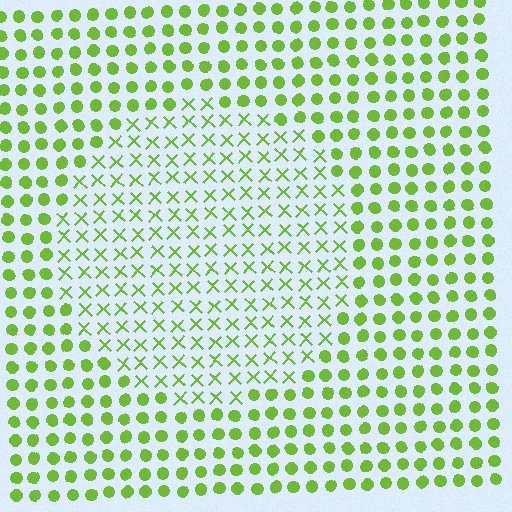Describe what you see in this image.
The image is filled with small lime elements arranged in a uniform grid. A circle-shaped region contains X marks, while the surrounding area contains circles. The boundary is defined purely by the change in element shape.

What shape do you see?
I see a circle.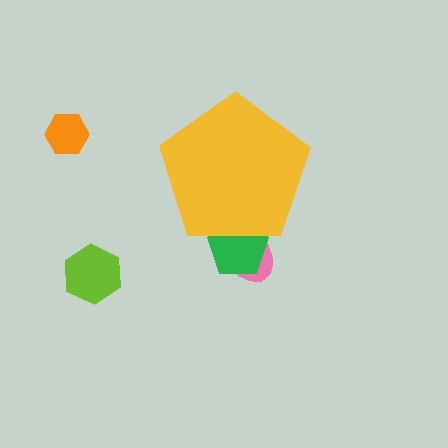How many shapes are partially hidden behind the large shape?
2 shapes are partially hidden.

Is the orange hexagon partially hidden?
No, the orange hexagon is fully visible.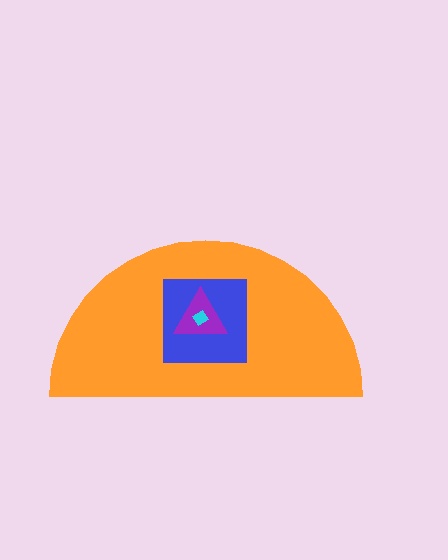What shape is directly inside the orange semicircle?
The blue square.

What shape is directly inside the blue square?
The purple triangle.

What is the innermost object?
The cyan diamond.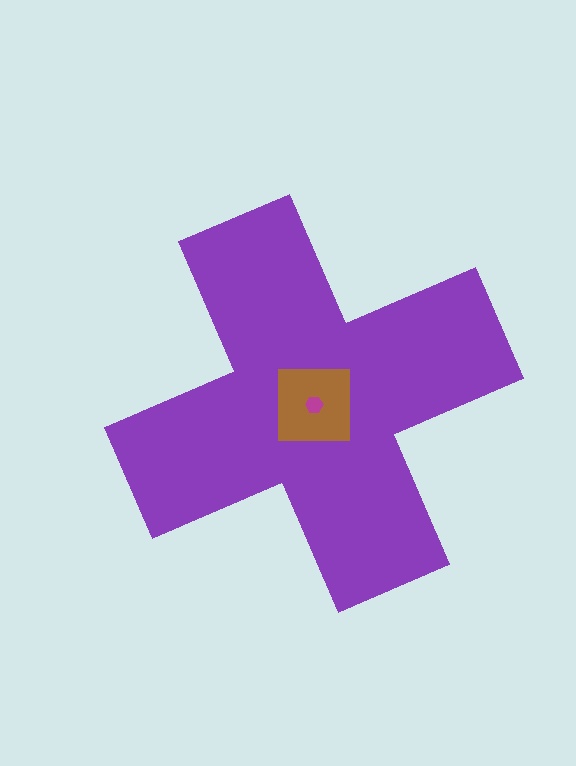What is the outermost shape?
The purple cross.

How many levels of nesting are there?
3.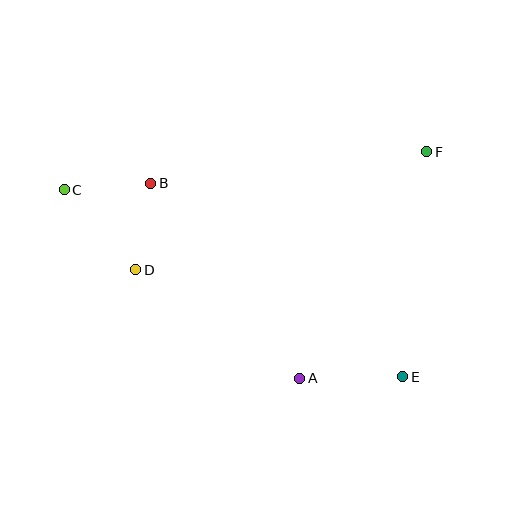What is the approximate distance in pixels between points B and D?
The distance between B and D is approximately 88 pixels.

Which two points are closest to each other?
Points B and C are closest to each other.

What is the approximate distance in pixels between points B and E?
The distance between B and E is approximately 318 pixels.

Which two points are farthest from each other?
Points C and E are farthest from each other.